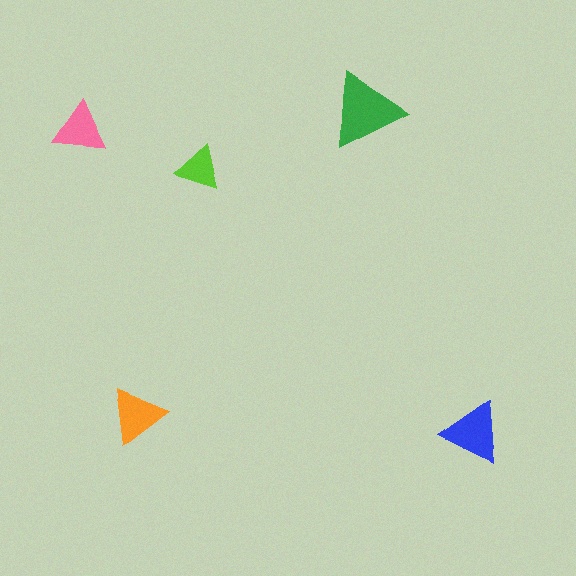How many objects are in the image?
There are 5 objects in the image.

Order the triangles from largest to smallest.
the green one, the blue one, the orange one, the pink one, the lime one.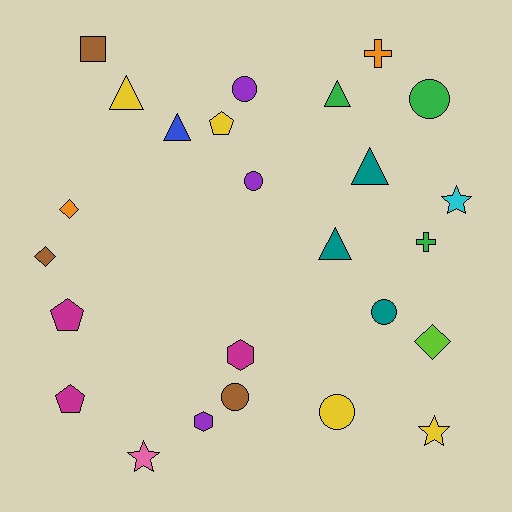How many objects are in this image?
There are 25 objects.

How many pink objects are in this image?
There is 1 pink object.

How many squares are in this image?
There is 1 square.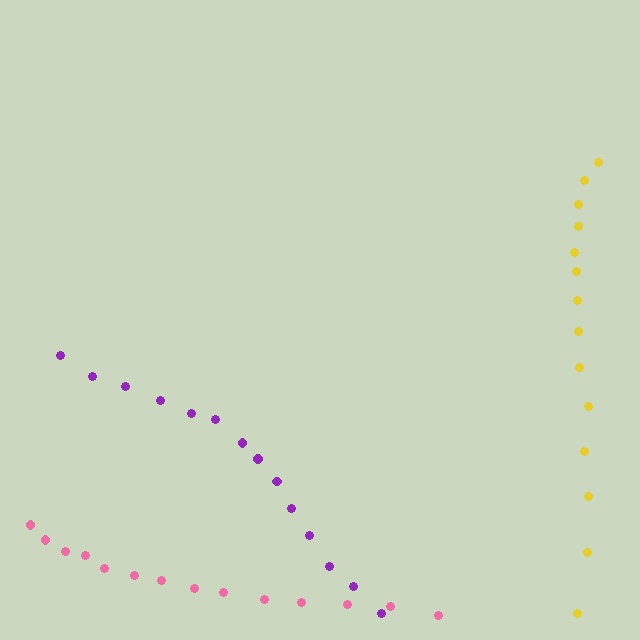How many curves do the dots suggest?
There are 3 distinct paths.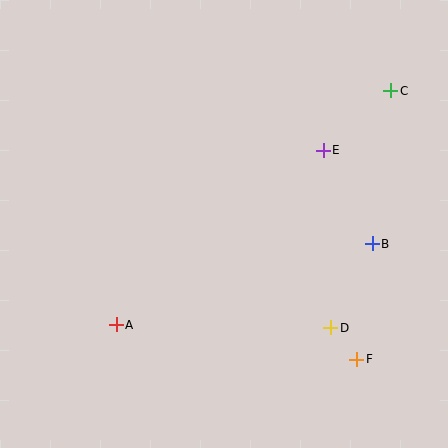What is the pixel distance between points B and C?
The distance between B and C is 154 pixels.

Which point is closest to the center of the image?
Point E at (323, 150) is closest to the center.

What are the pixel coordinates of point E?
Point E is at (323, 150).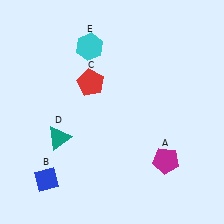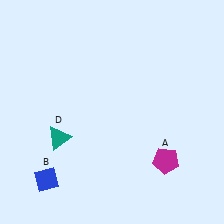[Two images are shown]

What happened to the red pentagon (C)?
The red pentagon (C) was removed in Image 2. It was in the top-left area of Image 1.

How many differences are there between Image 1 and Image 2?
There are 2 differences between the two images.